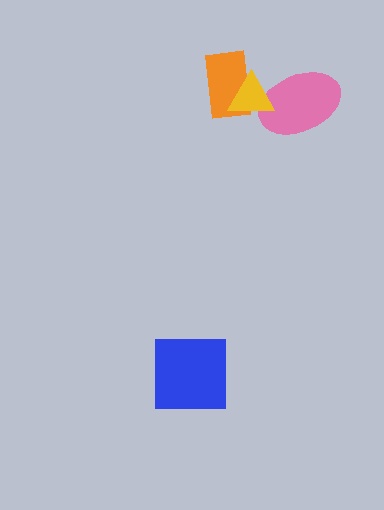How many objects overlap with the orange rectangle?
1 object overlaps with the orange rectangle.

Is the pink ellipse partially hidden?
Yes, it is partially covered by another shape.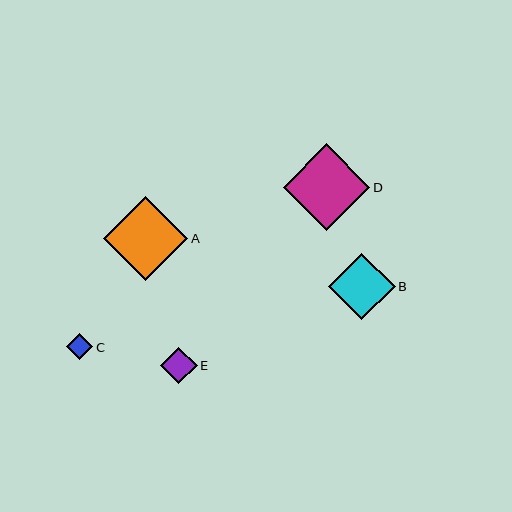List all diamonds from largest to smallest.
From largest to smallest: D, A, B, E, C.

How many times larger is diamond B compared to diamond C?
Diamond B is approximately 2.5 times the size of diamond C.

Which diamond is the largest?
Diamond D is the largest with a size of approximately 87 pixels.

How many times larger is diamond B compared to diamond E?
Diamond B is approximately 1.8 times the size of diamond E.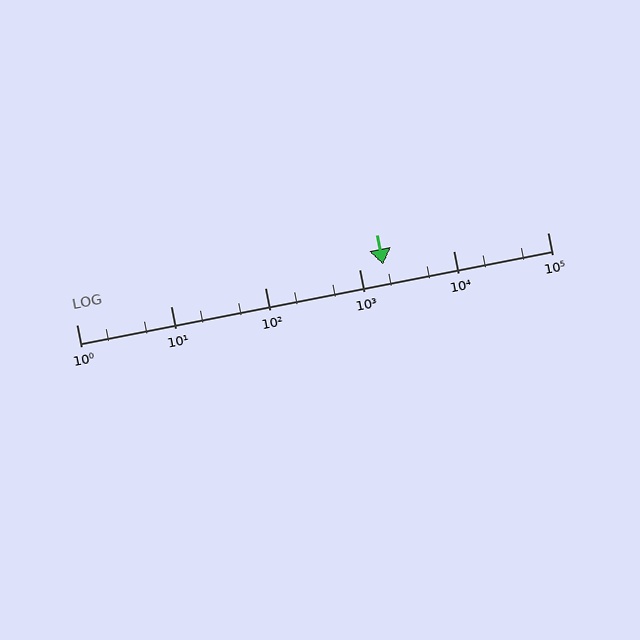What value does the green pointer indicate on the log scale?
The pointer indicates approximately 1800.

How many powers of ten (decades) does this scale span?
The scale spans 5 decades, from 1 to 100000.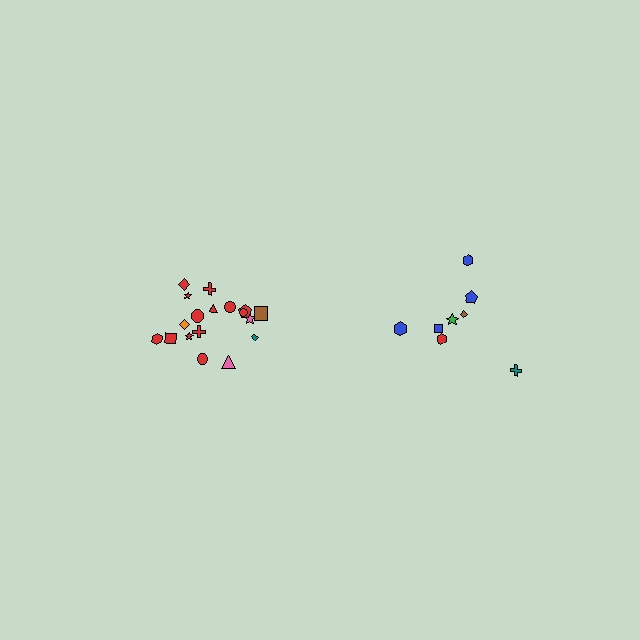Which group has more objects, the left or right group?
The left group.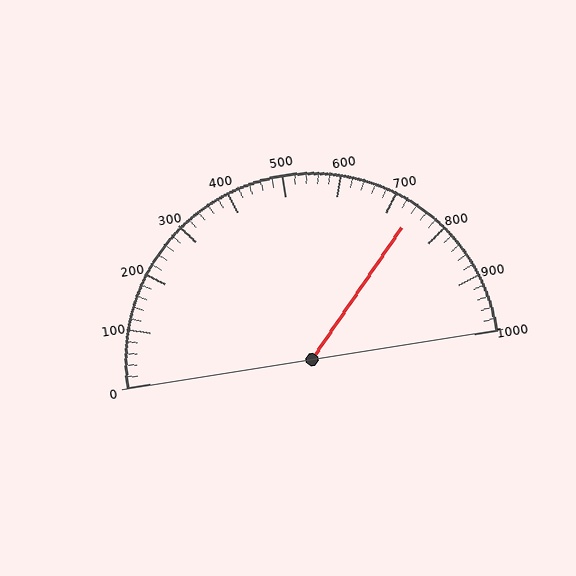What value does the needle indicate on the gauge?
The needle indicates approximately 740.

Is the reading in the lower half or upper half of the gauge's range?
The reading is in the upper half of the range (0 to 1000).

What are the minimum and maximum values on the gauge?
The gauge ranges from 0 to 1000.